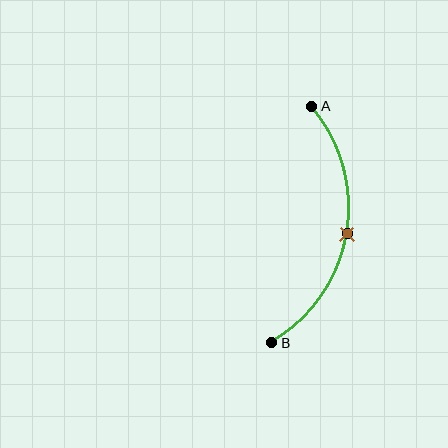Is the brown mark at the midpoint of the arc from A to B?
Yes. The brown mark lies on the arc at equal arc-length from both A and B — it is the arc midpoint.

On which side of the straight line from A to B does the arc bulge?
The arc bulges to the right of the straight line connecting A and B.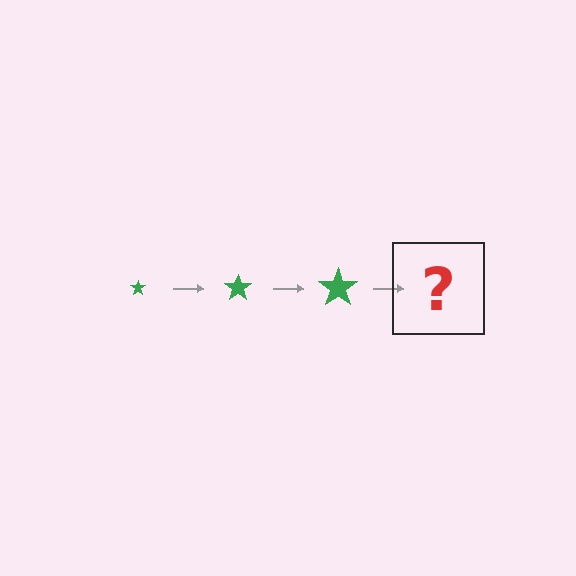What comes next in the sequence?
The next element should be a green star, larger than the previous one.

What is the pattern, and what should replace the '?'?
The pattern is that the star gets progressively larger each step. The '?' should be a green star, larger than the previous one.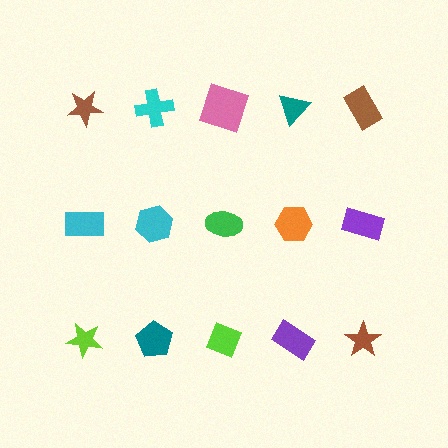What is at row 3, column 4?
A purple rectangle.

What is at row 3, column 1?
A lime star.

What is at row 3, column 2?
A teal pentagon.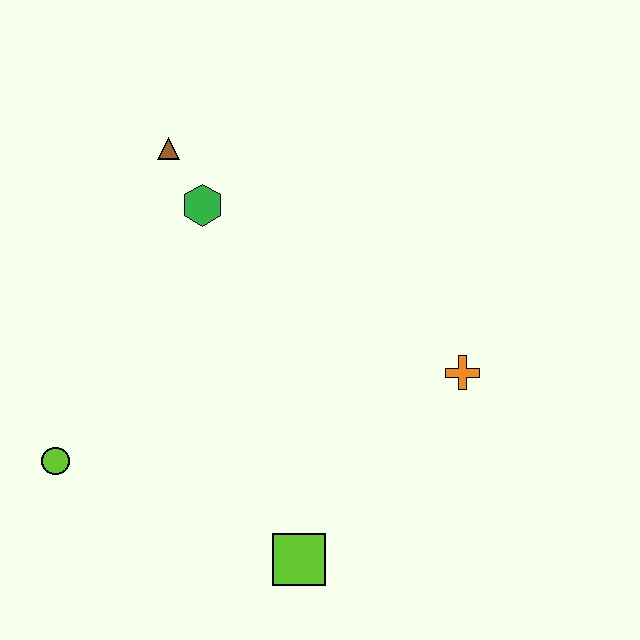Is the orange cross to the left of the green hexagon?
No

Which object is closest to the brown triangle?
The green hexagon is closest to the brown triangle.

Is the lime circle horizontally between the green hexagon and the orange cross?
No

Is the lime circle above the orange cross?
No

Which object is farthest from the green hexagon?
The lime square is farthest from the green hexagon.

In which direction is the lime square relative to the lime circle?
The lime square is to the right of the lime circle.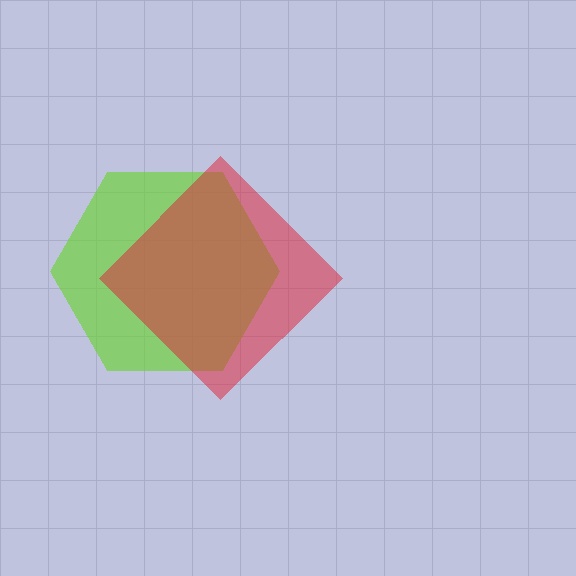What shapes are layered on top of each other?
The layered shapes are: a lime hexagon, a red diamond.